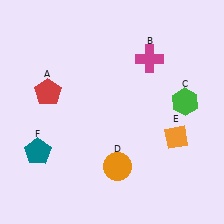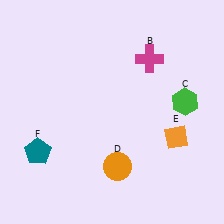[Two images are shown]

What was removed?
The red pentagon (A) was removed in Image 2.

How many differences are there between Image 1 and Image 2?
There is 1 difference between the two images.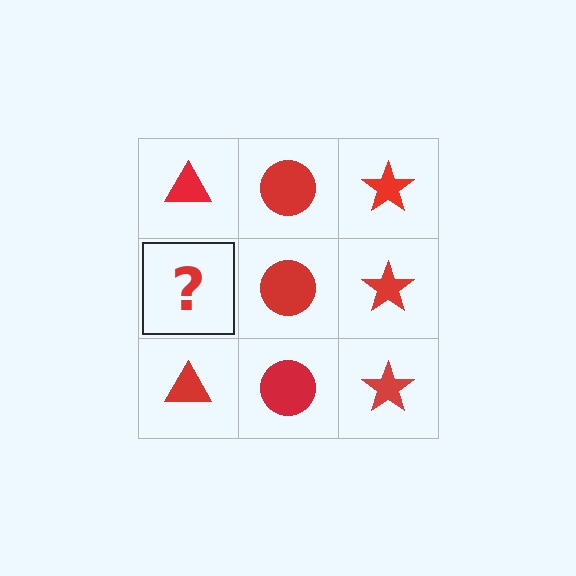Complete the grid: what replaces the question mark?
The question mark should be replaced with a red triangle.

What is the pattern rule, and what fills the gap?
The rule is that each column has a consistent shape. The gap should be filled with a red triangle.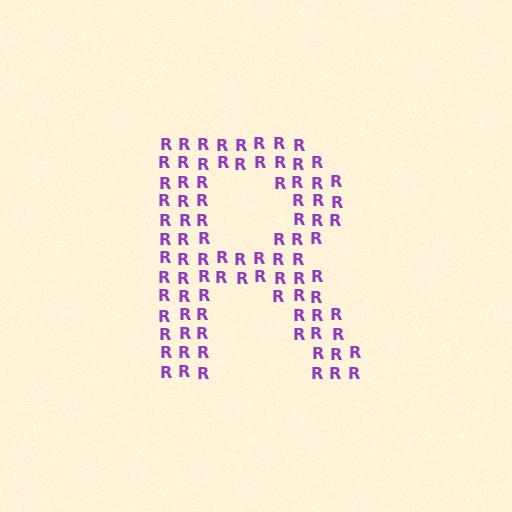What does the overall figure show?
The overall figure shows the letter R.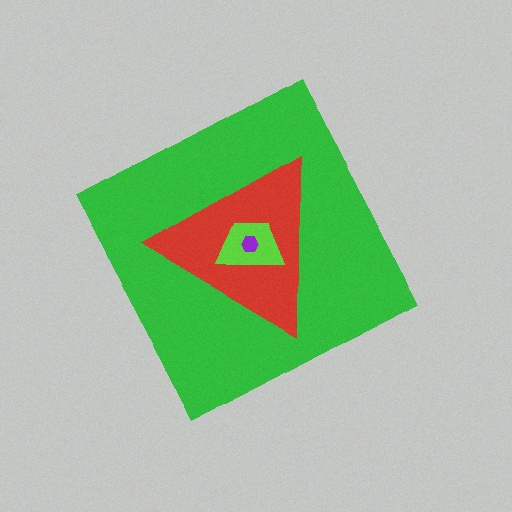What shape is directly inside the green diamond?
The red triangle.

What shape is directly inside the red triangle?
The lime trapezoid.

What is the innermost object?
The purple hexagon.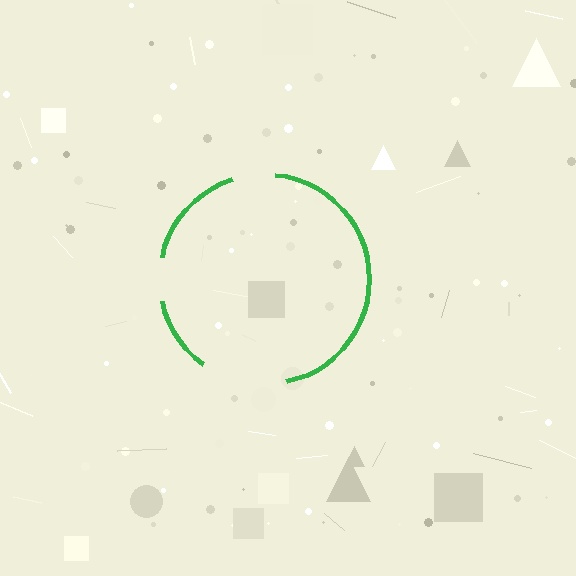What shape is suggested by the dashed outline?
The dashed outline suggests a circle.